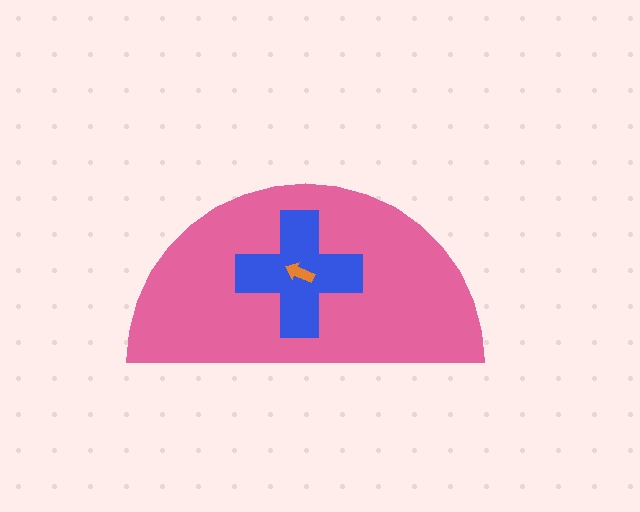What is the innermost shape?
The orange arrow.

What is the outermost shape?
The pink semicircle.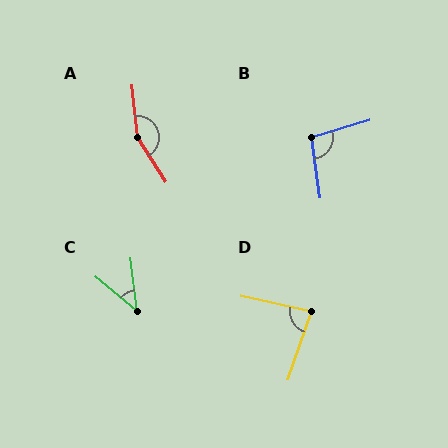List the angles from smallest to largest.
C (43°), D (84°), B (99°), A (153°).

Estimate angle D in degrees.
Approximately 84 degrees.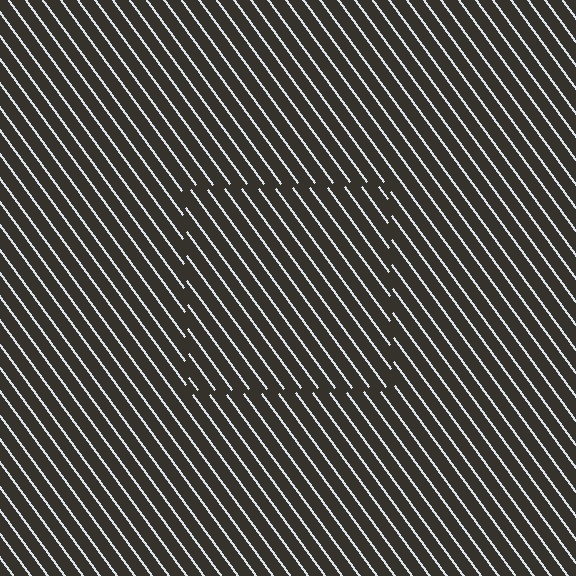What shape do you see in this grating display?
An illusory square. The interior of the shape contains the same grating, shifted by half a period — the contour is defined by the phase discontinuity where line-ends from the inner and outer gratings abut.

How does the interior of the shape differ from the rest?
The interior of the shape contains the same grating, shifted by half a period — the contour is defined by the phase discontinuity where line-ends from the inner and outer gratings abut.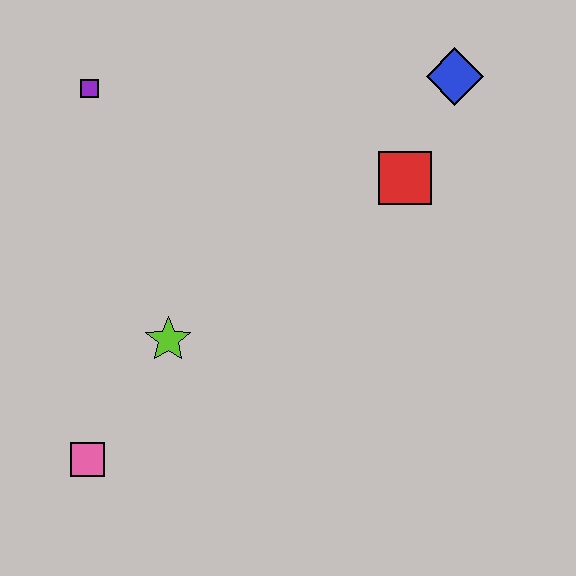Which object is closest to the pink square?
The lime star is closest to the pink square.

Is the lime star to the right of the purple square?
Yes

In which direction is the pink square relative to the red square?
The pink square is to the left of the red square.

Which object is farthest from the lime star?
The blue diamond is farthest from the lime star.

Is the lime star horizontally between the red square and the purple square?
Yes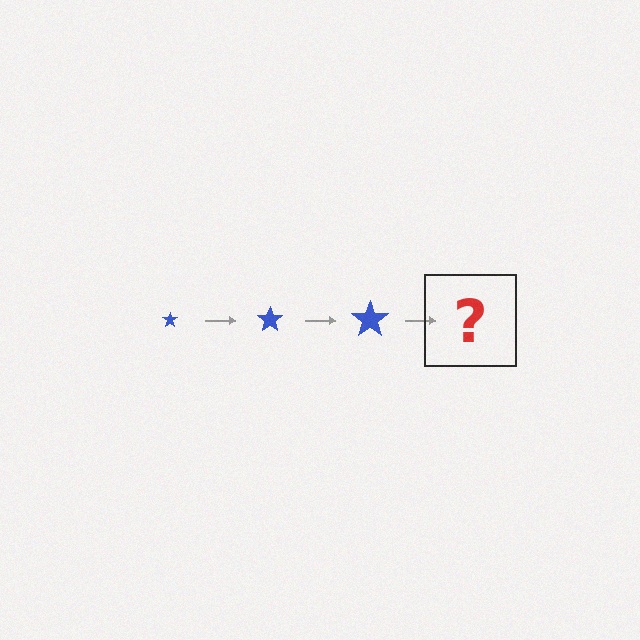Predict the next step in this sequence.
The next step is a blue star, larger than the previous one.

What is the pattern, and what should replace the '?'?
The pattern is that the star gets progressively larger each step. The '?' should be a blue star, larger than the previous one.